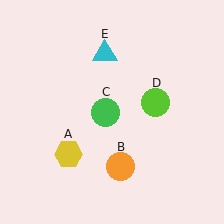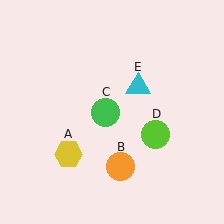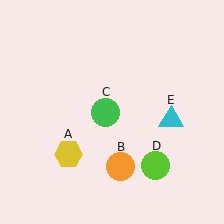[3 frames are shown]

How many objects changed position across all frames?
2 objects changed position: lime circle (object D), cyan triangle (object E).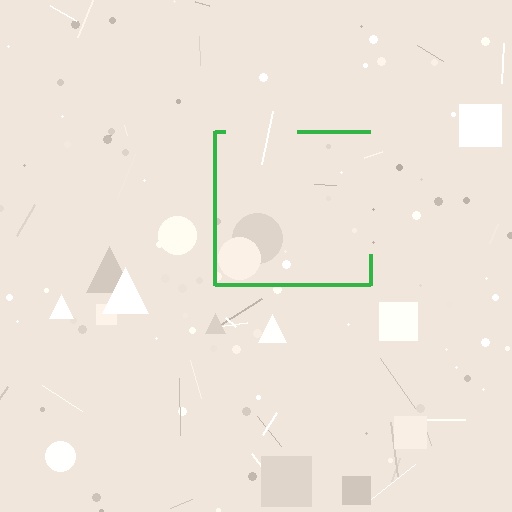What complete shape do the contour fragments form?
The contour fragments form a square.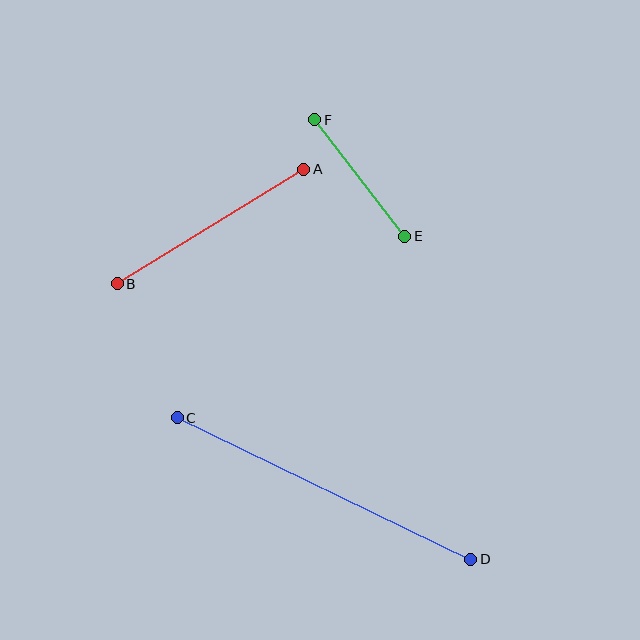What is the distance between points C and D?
The distance is approximately 326 pixels.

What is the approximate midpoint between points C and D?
The midpoint is at approximately (324, 489) pixels.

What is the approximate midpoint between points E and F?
The midpoint is at approximately (360, 178) pixels.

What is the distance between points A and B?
The distance is approximately 219 pixels.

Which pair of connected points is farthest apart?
Points C and D are farthest apart.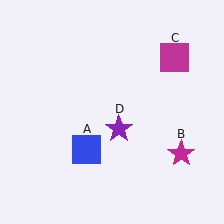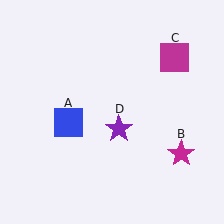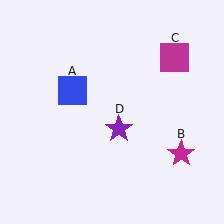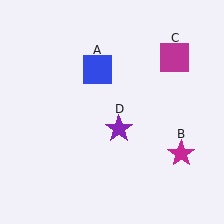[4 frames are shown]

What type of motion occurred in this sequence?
The blue square (object A) rotated clockwise around the center of the scene.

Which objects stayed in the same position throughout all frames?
Magenta star (object B) and magenta square (object C) and purple star (object D) remained stationary.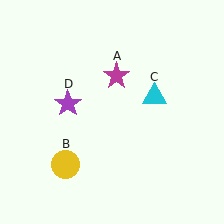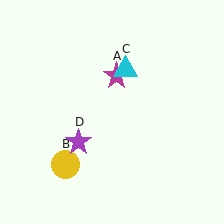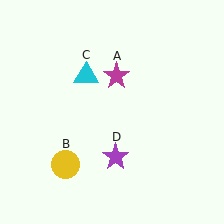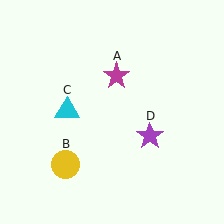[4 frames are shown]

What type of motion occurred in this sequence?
The cyan triangle (object C), purple star (object D) rotated counterclockwise around the center of the scene.